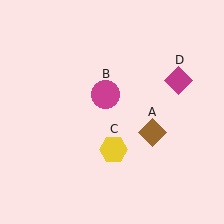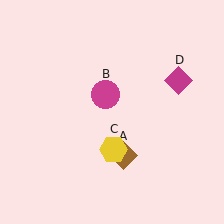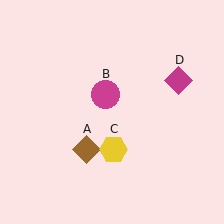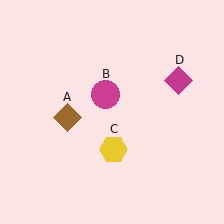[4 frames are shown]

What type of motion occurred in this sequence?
The brown diamond (object A) rotated clockwise around the center of the scene.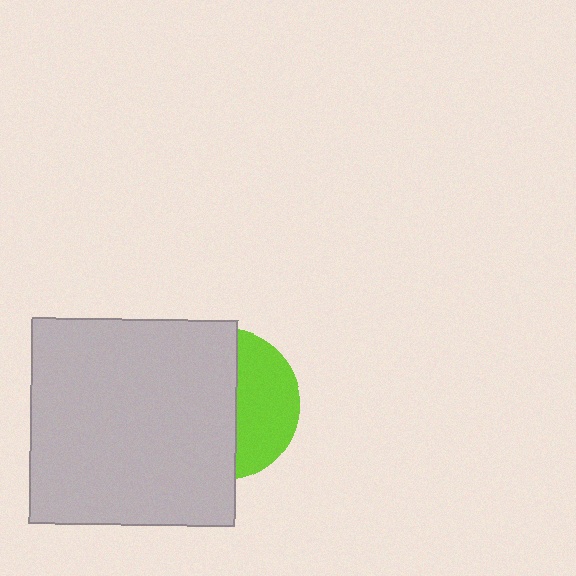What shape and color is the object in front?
The object in front is a light gray square.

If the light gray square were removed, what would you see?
You would see the complete lime circle.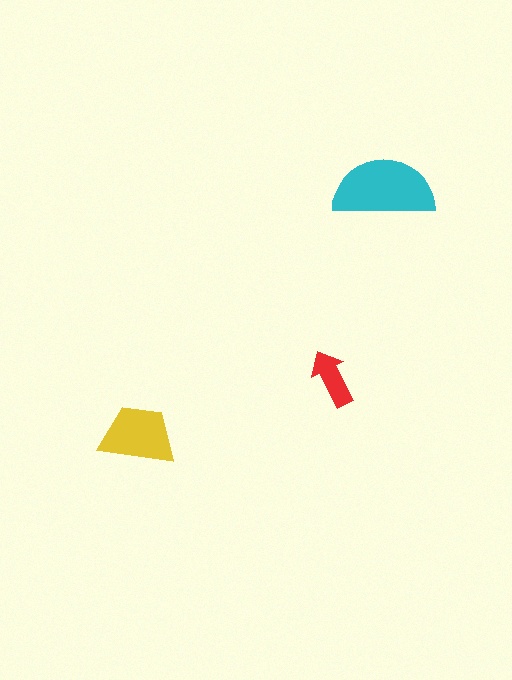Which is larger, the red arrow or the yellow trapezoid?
The yellow trapezoid.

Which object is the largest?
The cyan semicircle.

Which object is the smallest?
The red arrow.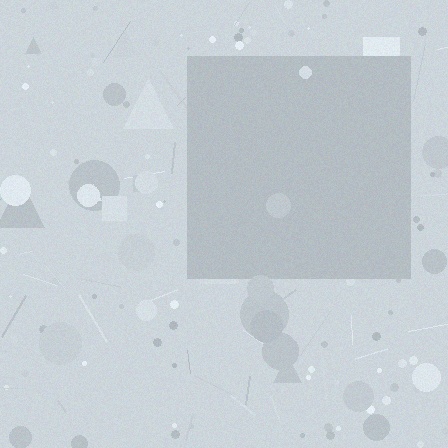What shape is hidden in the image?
A square is hidden in the image.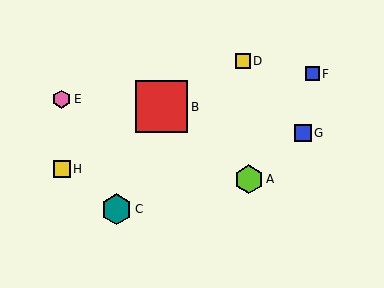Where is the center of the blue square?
The center of the blue square is at (312, 74).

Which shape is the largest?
The red square (labeled B) is the largest.